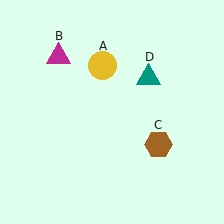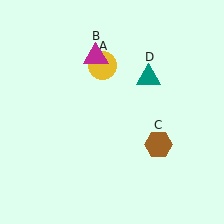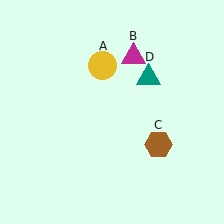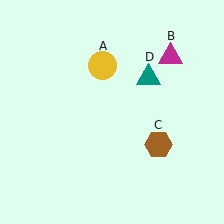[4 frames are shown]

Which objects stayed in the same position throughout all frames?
Yellow circle (object A) and brown hexagon (object C) and teal triangle (object D) remained stationary.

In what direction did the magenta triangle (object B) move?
The magenta triangle (object B) moved right.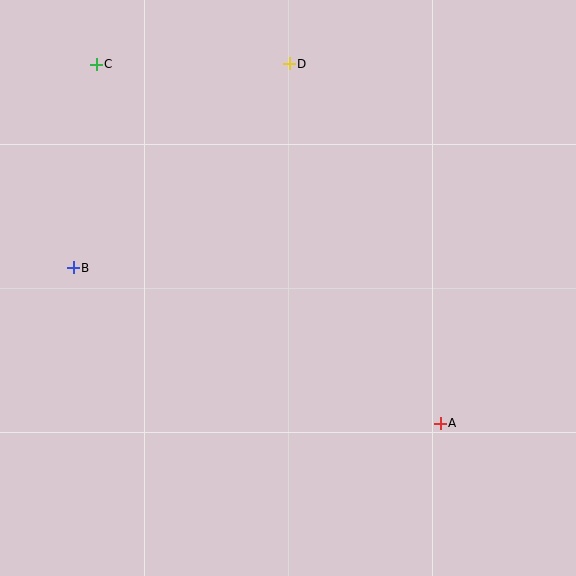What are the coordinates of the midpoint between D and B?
The midpoint between D and B is at (181, 166).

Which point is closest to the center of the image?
Point A at (440, 423) is closest to the center.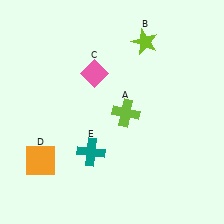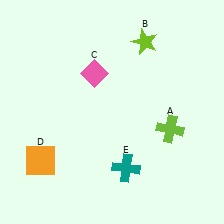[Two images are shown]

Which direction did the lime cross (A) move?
The lime cross (A) moved right.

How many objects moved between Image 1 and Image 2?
2 objects moved between the two images.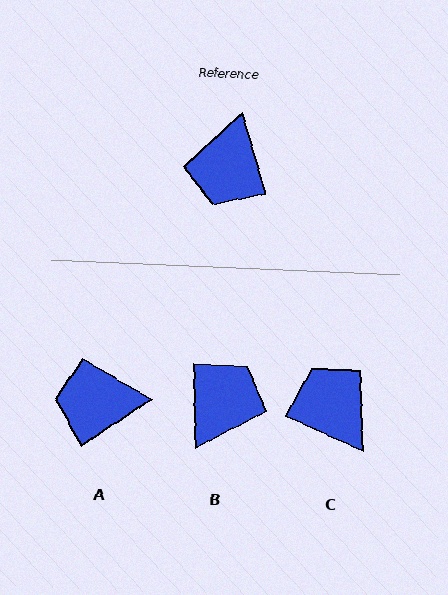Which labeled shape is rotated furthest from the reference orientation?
B, about 165 degrees away.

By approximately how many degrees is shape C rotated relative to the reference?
Approximately 131 degrees clockwise.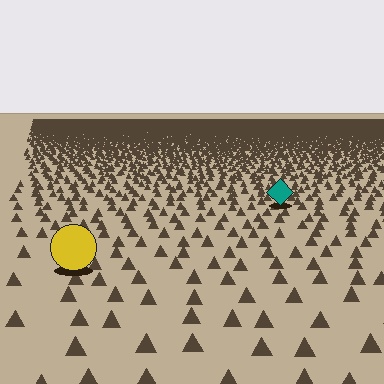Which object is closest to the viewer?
The yellow circle is closest. The texture marks near it are larger and more spread out.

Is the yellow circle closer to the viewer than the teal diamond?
Yes. The yellow circle is closer — you can tell from the texture gradient: the ground texture is coarser near it.